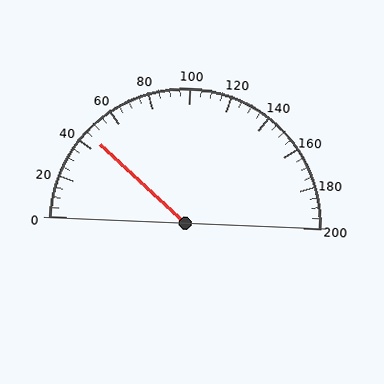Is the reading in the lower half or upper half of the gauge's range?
The reading is in the lower half of the range (0 to 200).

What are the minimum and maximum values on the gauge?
The gauge ranges from 0 to 200.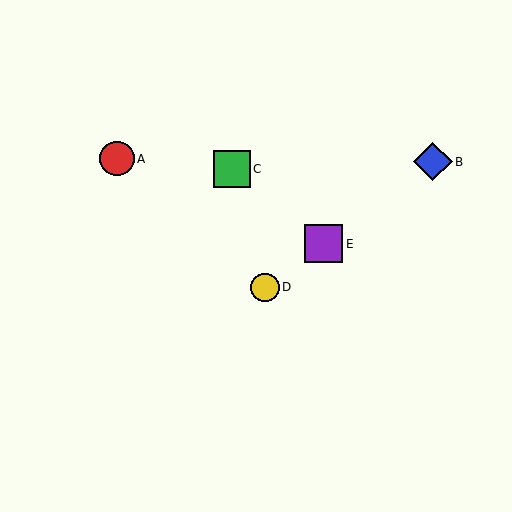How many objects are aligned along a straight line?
3 objects (B, D, E) are aligned along a straight line.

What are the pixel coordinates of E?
Object E is at (324, 244).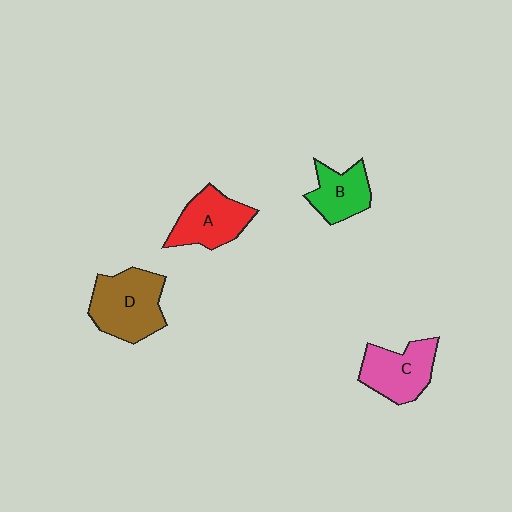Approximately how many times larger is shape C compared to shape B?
Approximately 1.3 times.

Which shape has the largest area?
Shape D (brown).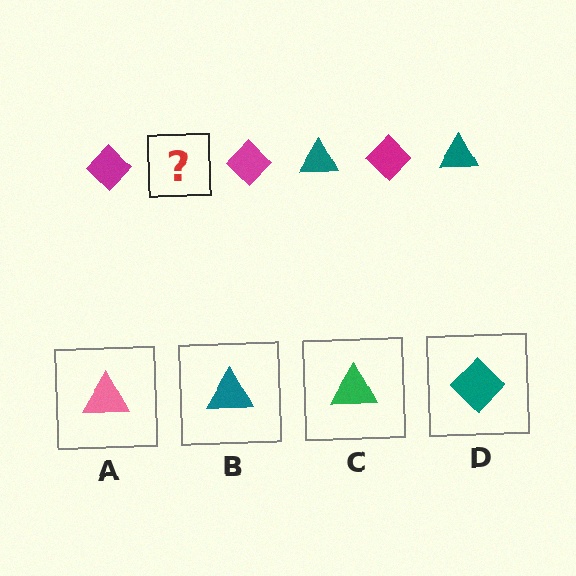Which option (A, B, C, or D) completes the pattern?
B.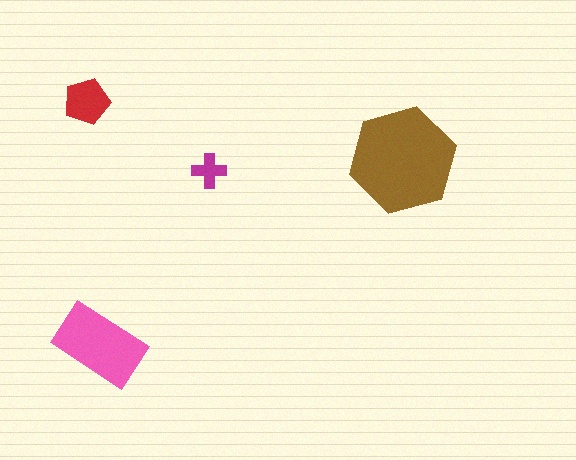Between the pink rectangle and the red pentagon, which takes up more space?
The pink rectangle.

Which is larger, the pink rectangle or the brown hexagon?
The brown hexagon.